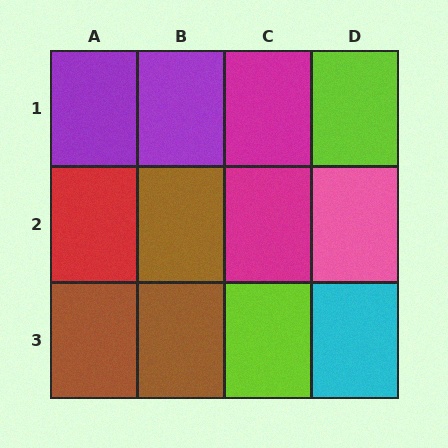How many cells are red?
1 cell is red.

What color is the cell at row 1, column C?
Magenta.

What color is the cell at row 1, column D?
Lime.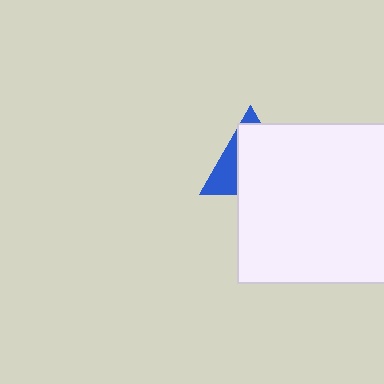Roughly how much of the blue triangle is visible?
A small part of it is visible (roughly 32%).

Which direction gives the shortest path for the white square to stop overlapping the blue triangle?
Moving toward the lower-right gives the shortest separation.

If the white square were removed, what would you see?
You would see the complete blue triangle.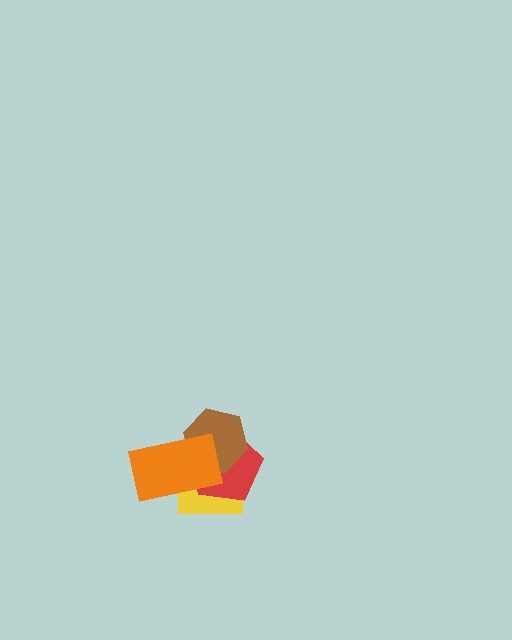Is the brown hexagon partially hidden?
Yes, it is partially covered by another shape.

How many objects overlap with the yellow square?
3 objects overlap with the yellow square.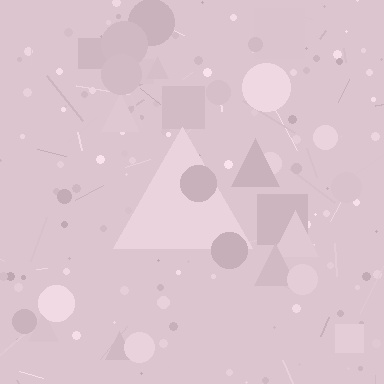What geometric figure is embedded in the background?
A triangle is embedded in the background.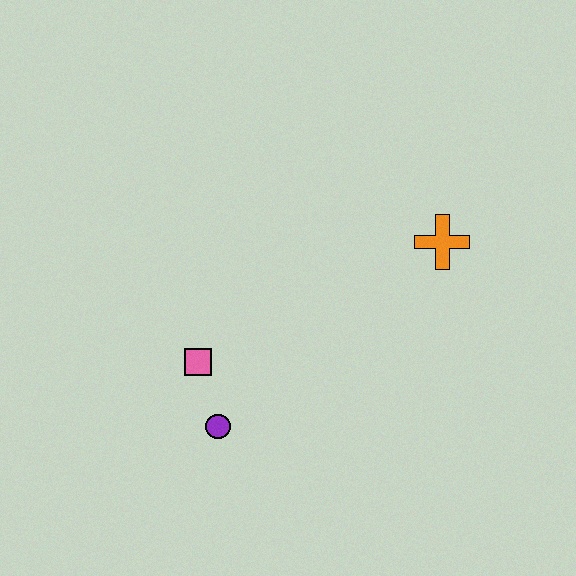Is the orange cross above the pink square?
Yes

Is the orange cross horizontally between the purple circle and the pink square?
No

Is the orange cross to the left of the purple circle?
No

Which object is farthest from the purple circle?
The orange cross is farthest from the purple circle.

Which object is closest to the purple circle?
The pink square is closest to the purple circle.